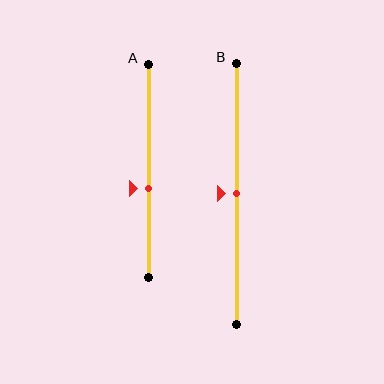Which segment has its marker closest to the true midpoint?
Segment B has its marker closest to the true midpoint.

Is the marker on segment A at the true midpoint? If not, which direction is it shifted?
No, the marker on segment A is shifted downward by about 8% of the segment length.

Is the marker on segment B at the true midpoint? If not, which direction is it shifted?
Yes, the marker on segment B is at the true midpoint.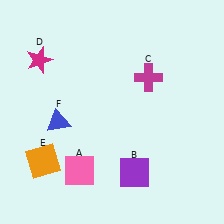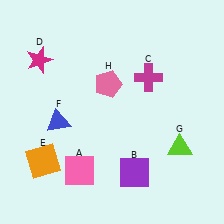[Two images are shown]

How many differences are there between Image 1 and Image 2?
There are 2 differences between the two images.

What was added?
A lime triangle (G), a pink pentagon (H) were added in Image 2.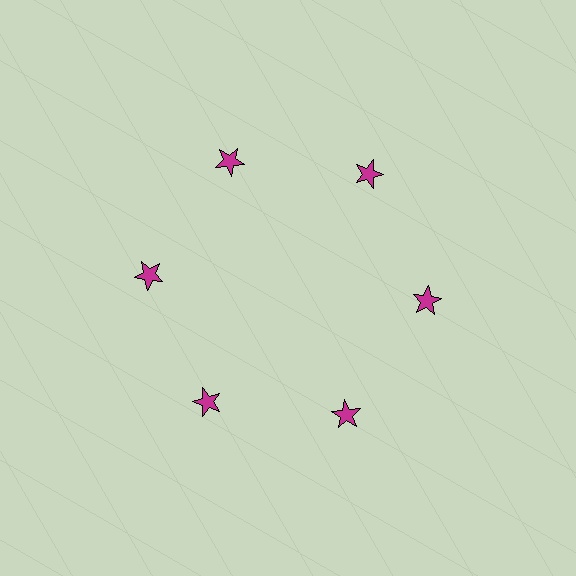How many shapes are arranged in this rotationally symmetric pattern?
There are 6 shapes, arranged in 6 groups of 1.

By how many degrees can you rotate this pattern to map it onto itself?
The pattern maps onto itself every 60 degrees of rotation.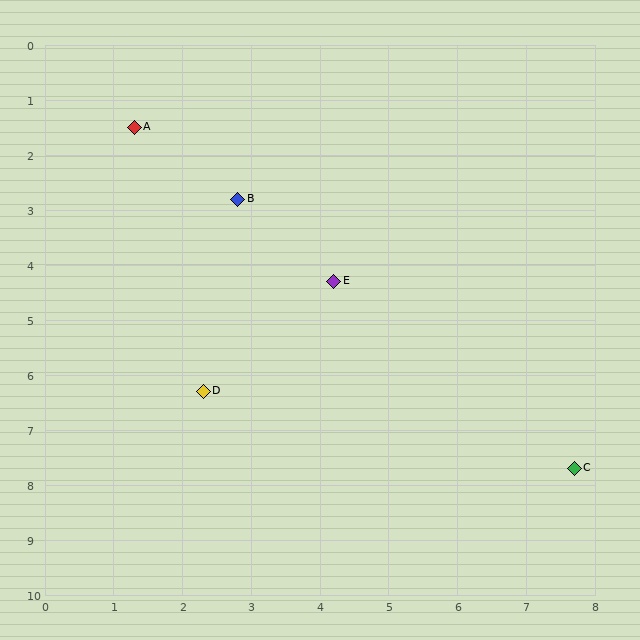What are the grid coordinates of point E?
Point E is at approximately (4.2, 4.3).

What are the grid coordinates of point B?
Point B is at approximately (2.8, 2.8).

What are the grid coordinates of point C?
Point C is at approximately (7.7, 7.7).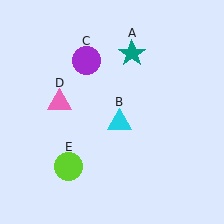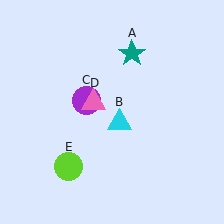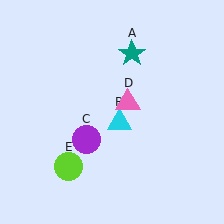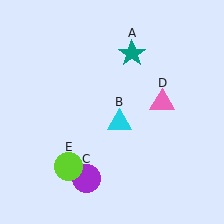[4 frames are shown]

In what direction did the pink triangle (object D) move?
The pink triangle (object D) moved right.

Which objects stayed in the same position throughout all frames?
Teal star (object A) and cyan triangle (object B) and lime circle (object E) remained stationary.